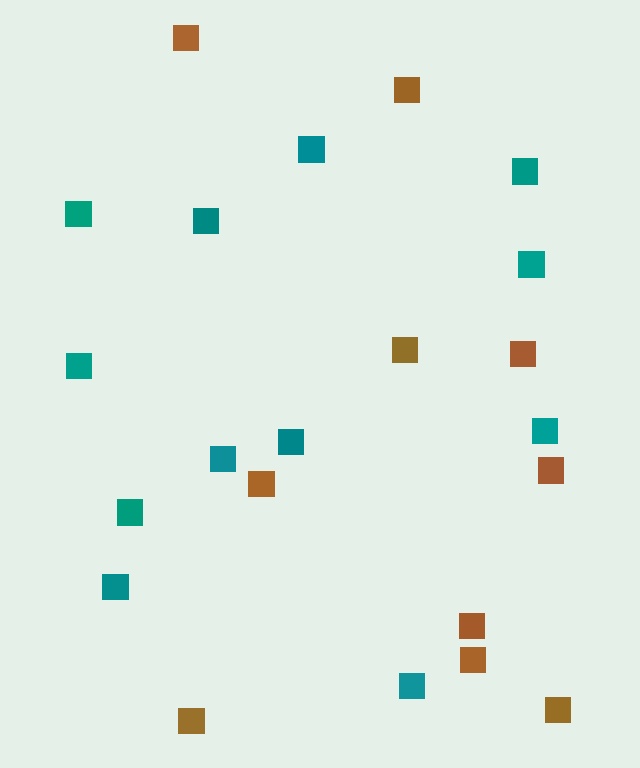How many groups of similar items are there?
There are 2 groups: one group of teal squares (12) and one group of brown squares (10).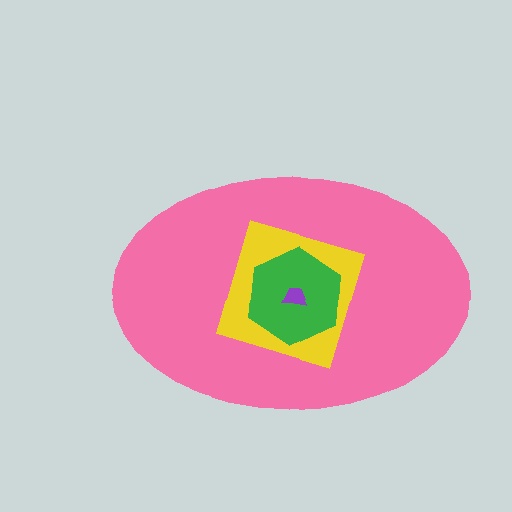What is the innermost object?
The purple trapezoid.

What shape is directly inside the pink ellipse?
The yellow diamond.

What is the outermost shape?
The pink ellipse.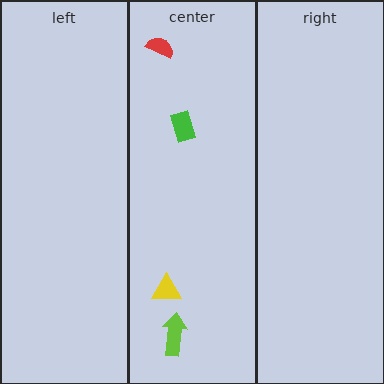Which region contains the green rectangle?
The center region.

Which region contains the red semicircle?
The center region.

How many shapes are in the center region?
4.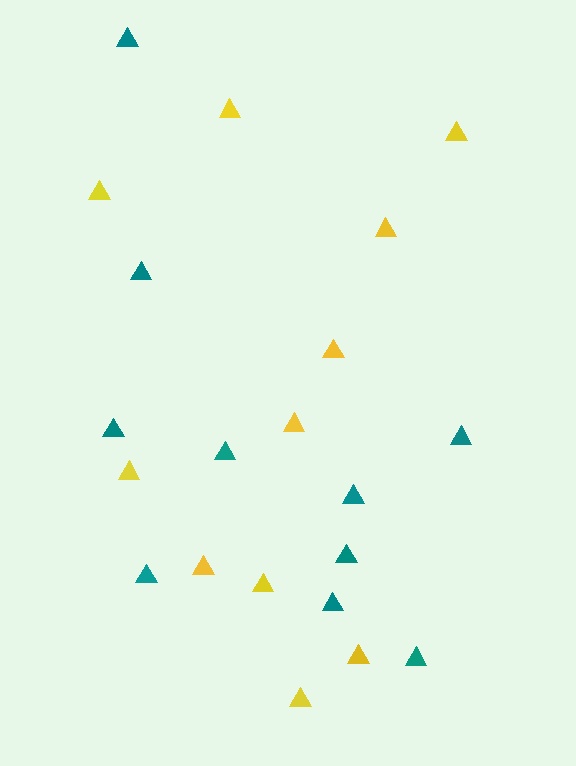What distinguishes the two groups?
There are 2 groups: one group of yellow triangles (11) and one group of teal triangles (10).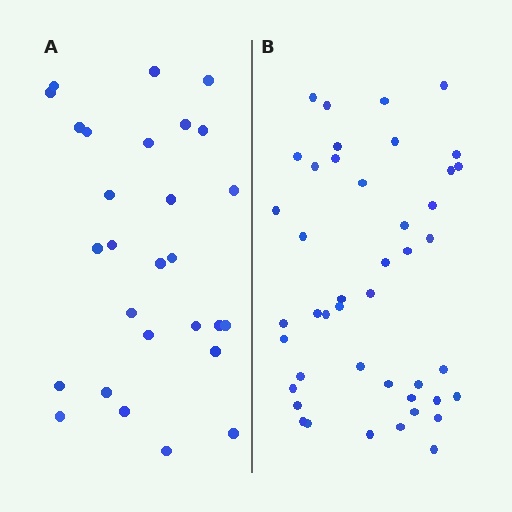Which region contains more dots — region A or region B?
Region B (the right region) has more dots.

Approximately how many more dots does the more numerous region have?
Region B has approximately 15 more dots than region A.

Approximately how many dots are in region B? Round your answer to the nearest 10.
About 40 dots. (The exact count is 44, which rounds to 40.)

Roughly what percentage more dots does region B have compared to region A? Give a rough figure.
About 55% more.